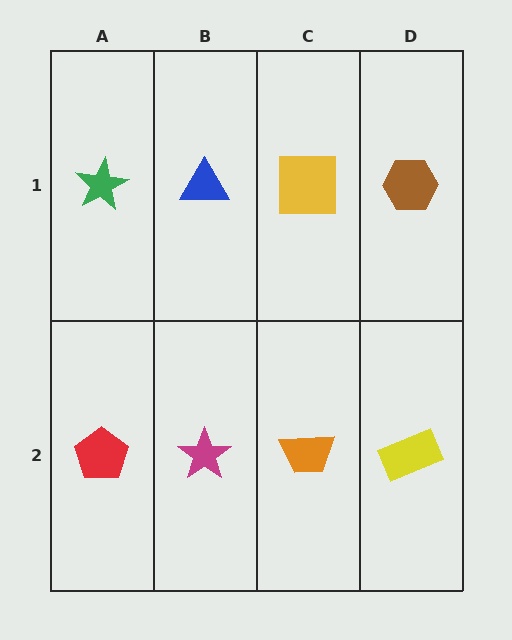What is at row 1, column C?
A yellow square.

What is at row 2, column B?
A magenta star.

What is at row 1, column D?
A brown hexagon.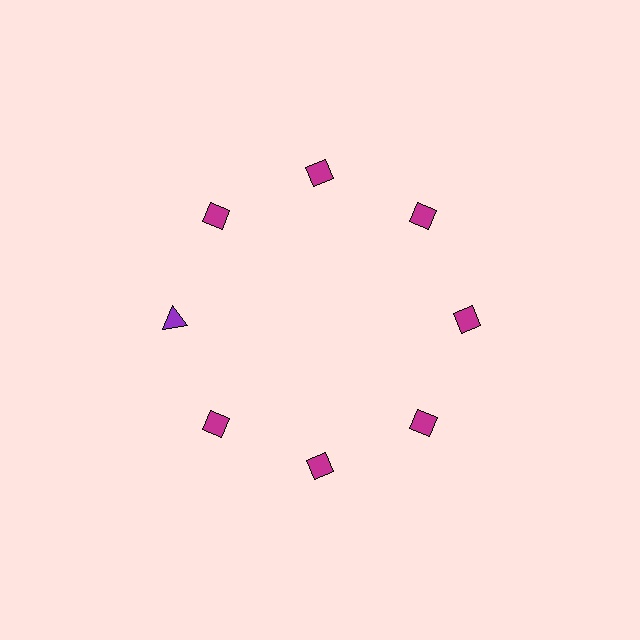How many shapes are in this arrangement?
There are 8 shapes arranged in a ring pattern.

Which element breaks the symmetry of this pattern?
The purple triangle at roughly the 9 o'clock position breaks the symmetry. All other shapes are magenta diamonds.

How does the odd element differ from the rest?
It differs in both color (purple instead of magenta) and shape (triangle instead of diamond).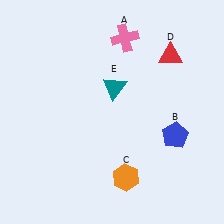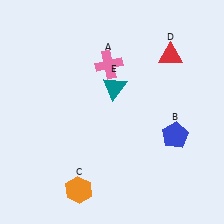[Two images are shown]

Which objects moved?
The objects that moved are: the pink cross (A), the orange hexagon (C).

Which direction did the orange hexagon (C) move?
The orange hexagon (C) moved left.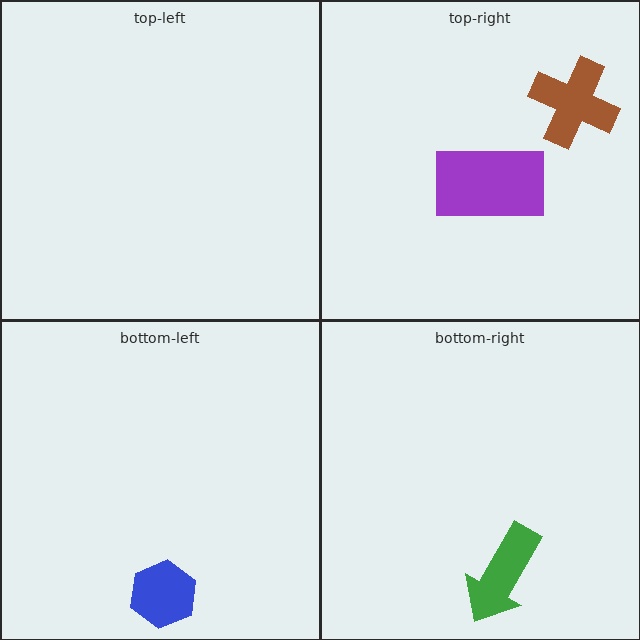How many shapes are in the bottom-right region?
1.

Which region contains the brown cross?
The top-right region.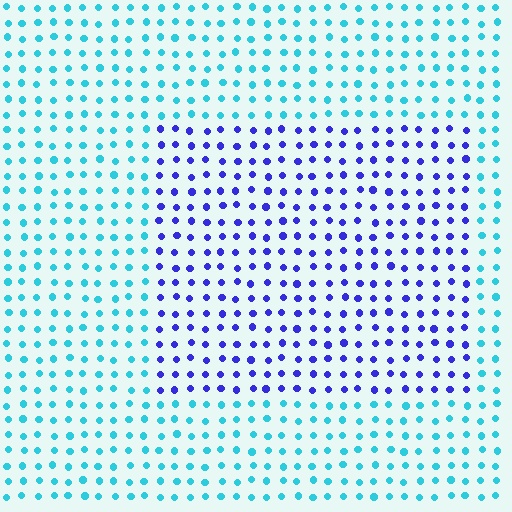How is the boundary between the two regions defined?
The boundary is defined purely by a slight shift in hue (about 58 degrees). Spacing, size, and orientation are identical on both sides.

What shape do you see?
I see a rectangle.